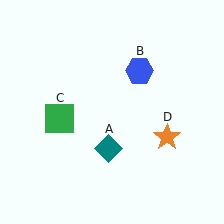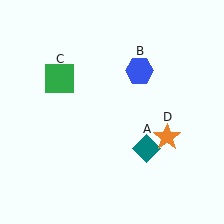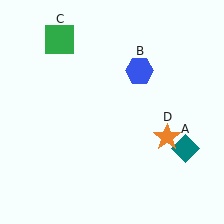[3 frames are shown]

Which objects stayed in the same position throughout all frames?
Blue hexagon (object B) and orange star (object D) remained stationary.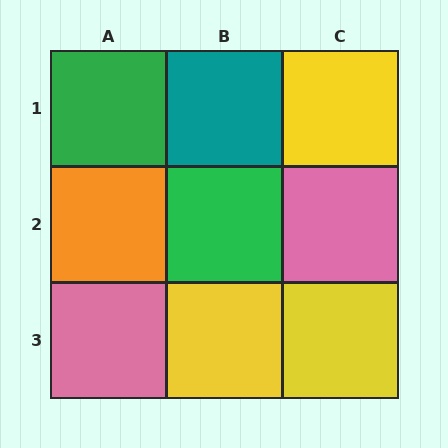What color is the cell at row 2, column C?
Pink.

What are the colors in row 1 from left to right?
Green, teal, yellow.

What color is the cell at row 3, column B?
Yellow.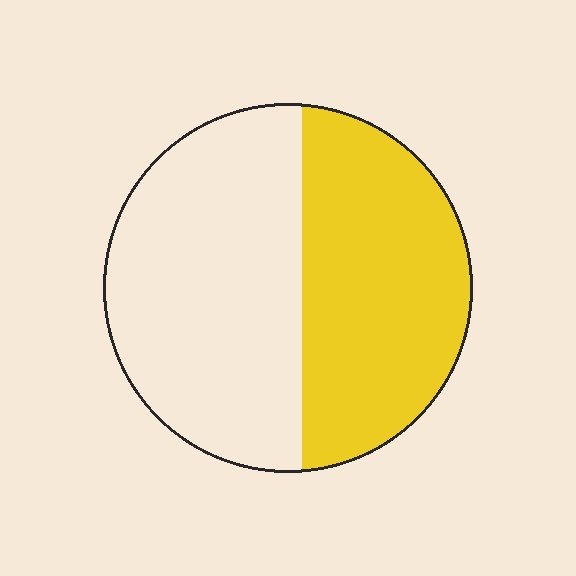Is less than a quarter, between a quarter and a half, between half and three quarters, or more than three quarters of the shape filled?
Between a quarter and a half.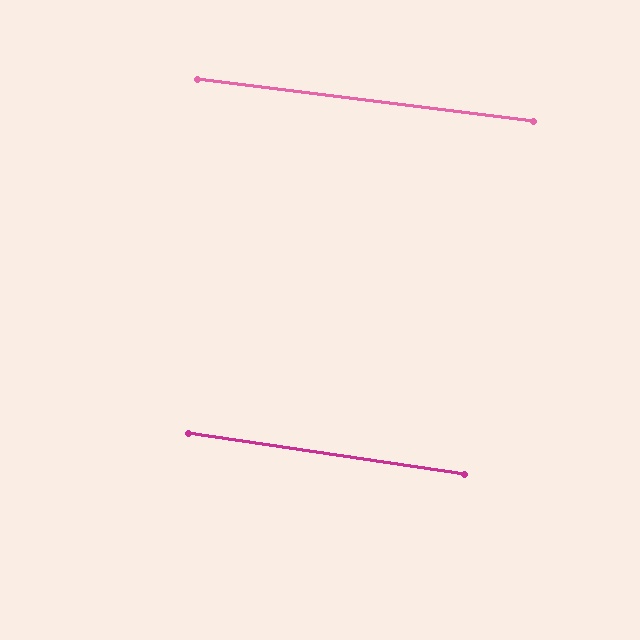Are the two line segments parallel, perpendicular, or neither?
Parallel — their directions differ by only 1.3°.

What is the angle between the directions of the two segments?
Approximately 1 degree.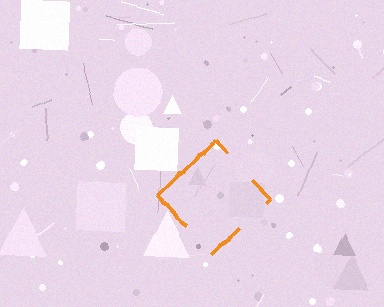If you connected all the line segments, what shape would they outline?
They would outline a diamond.